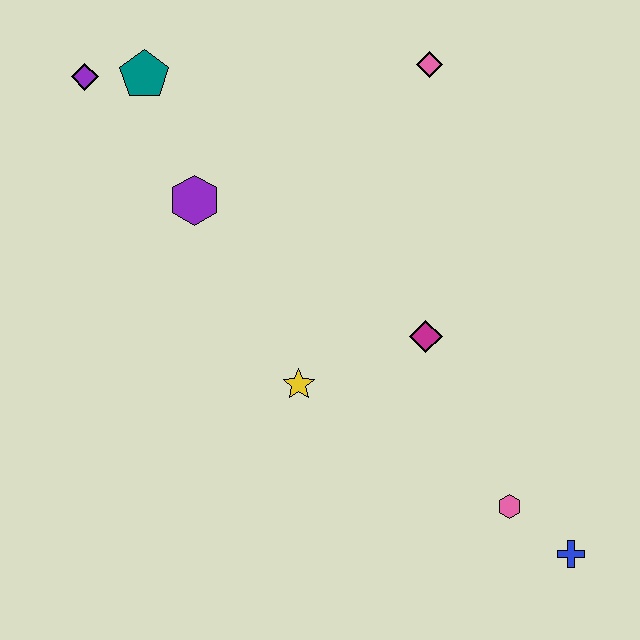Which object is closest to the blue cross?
The pink hexagon is closest to the blue cross.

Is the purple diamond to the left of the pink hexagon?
Yes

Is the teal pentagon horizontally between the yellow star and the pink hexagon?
No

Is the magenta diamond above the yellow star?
Yes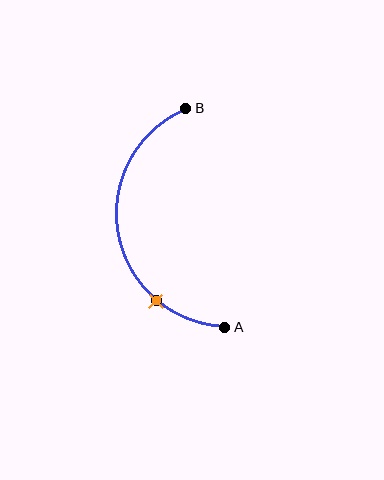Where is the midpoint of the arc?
The arc midpoint is the point on the curve farthest from the straight line joining A and B. It sits to the left of that line.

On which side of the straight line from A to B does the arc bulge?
The arc bulges to the left of the straight line connecting A and B.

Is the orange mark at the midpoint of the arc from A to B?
No. The orange mark lies on the arc but is closer to endpoint A. The arc midpoint would be at the point on the curve equidistant along the arc from both A and B.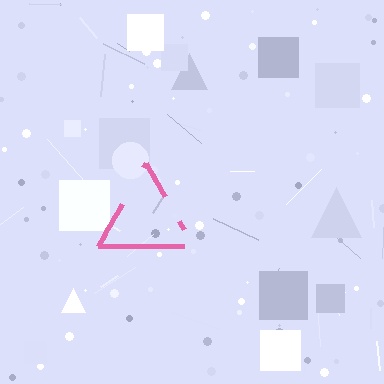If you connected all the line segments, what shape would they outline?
They would outline a triangle.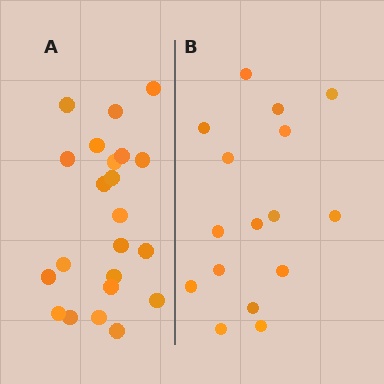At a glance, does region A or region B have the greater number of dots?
Region A (the left region) has more dots.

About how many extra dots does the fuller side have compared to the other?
Region A has about 6 more dots than region B.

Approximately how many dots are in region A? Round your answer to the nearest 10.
About 20 dots. (The exact count is 22, which rounds to 20.)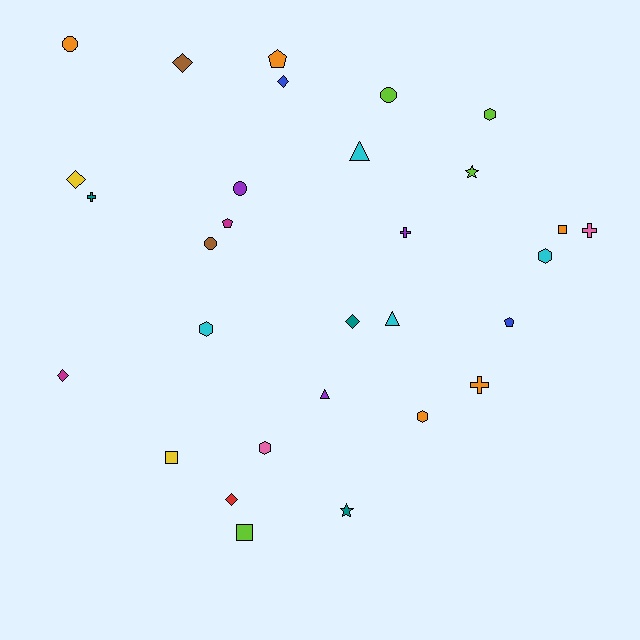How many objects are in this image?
There are 30 objects.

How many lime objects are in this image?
There are 4 lime objects.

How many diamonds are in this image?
There are 6 diamonds.